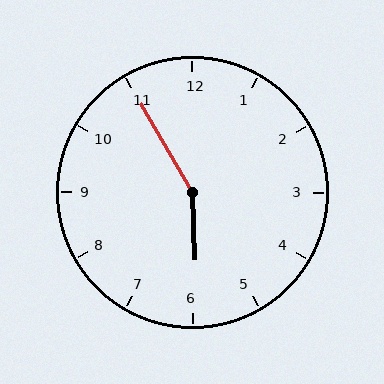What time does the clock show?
5:55.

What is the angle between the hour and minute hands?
Approximately 152 degrees.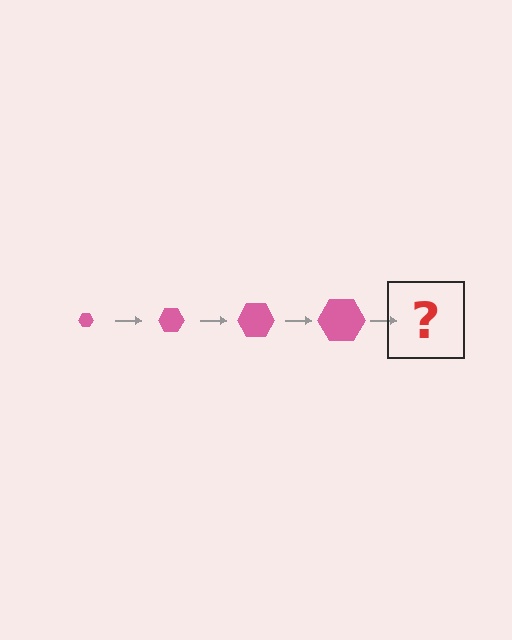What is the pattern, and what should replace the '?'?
The pattern is that the hexagon gets progressively larger each step. The '?' should be a pink hexagon, larger than the previous one.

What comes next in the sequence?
The next element should be a pink hexagon, larger than the previous one.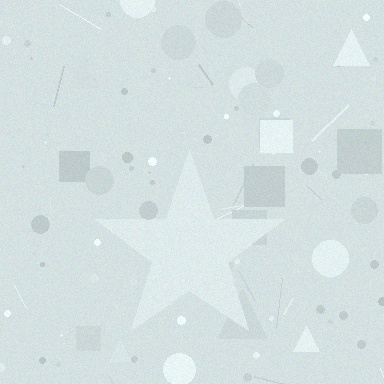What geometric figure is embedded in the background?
A star is embedded in the background.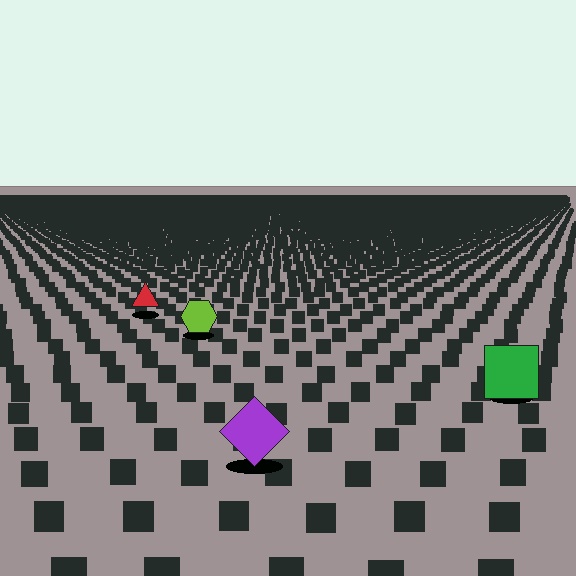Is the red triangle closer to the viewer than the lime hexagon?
No. The lime hexagon is closer — you can tell from the texture gradient: the ground texture is coarser near it.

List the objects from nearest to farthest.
From nearest to farthest: the purple diamond, the green square, the lime hexagon, the red triangle.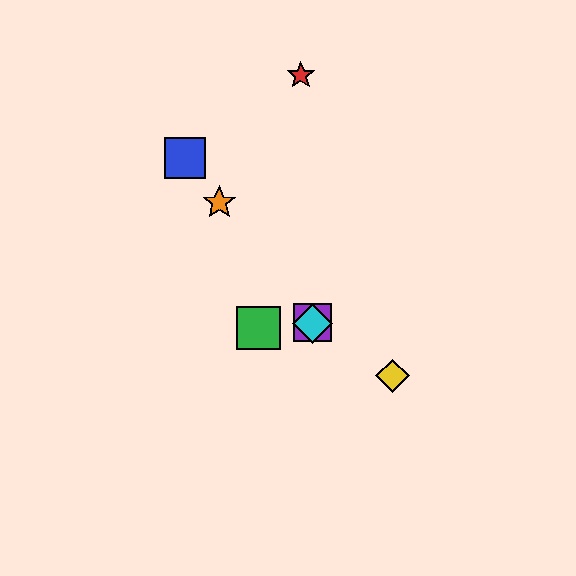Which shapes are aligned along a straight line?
The blue square, the purple square, the orange star, the cyan diamond are aligned along a straight line.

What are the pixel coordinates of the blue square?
The blue square is at (185, 158).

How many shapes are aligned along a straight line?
4 shapes (the blue square, the purple square, the orange star, the cyan diamond) are aligned along a straight line.